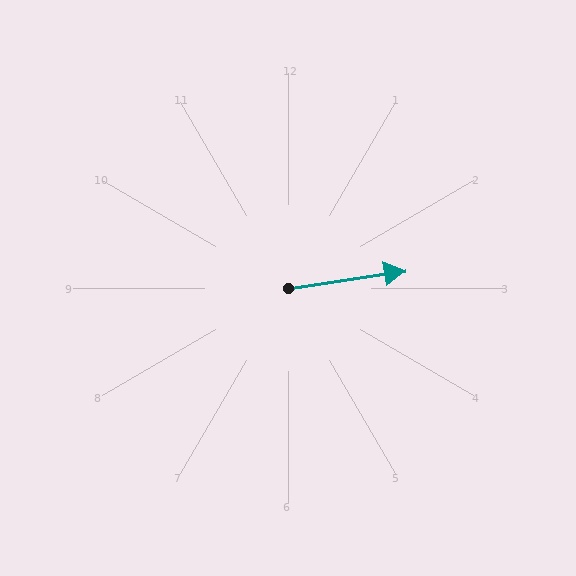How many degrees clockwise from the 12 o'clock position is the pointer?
Approximately 81 degrees.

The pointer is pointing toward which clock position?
Roughly 3 o'clock.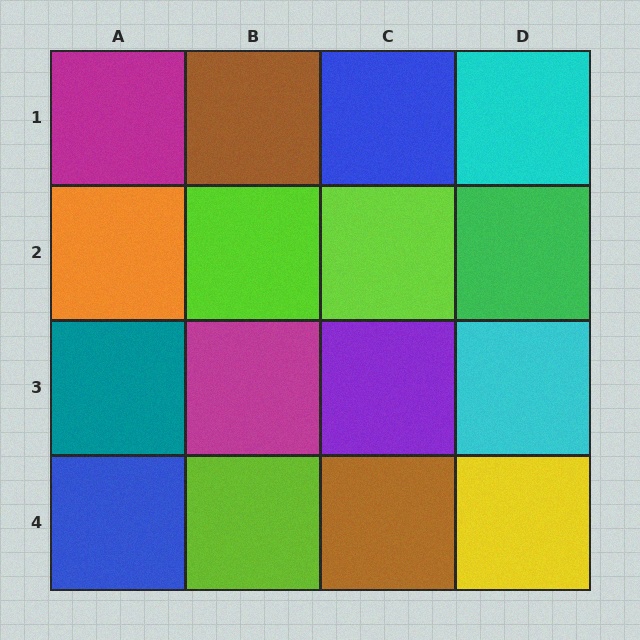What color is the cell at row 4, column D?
Yellow.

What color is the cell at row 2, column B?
Lime.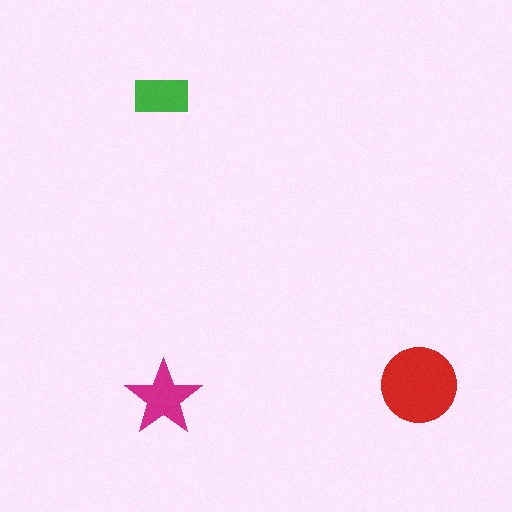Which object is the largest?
The red circle.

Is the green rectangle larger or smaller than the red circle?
Smaller.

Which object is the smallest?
The green rectangle.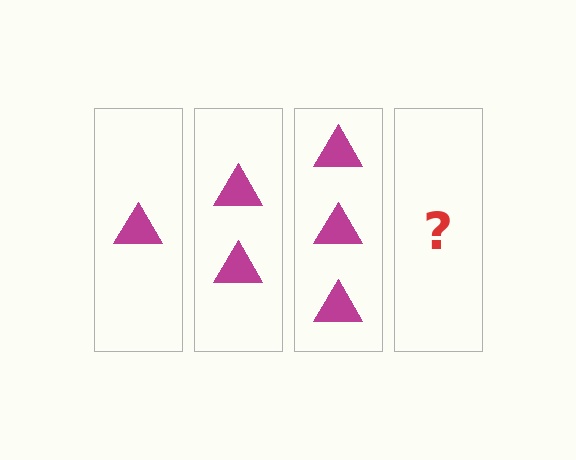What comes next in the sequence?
The next element should be 4 triangles.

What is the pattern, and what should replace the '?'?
The pattern is that each step adds one more triangle. The '?' should be 4 triangles.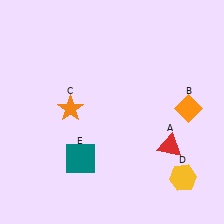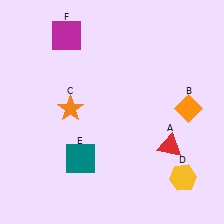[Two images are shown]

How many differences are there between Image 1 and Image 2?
There is 1 difference between the two images.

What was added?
A magenta square (F) was added in Image 2.